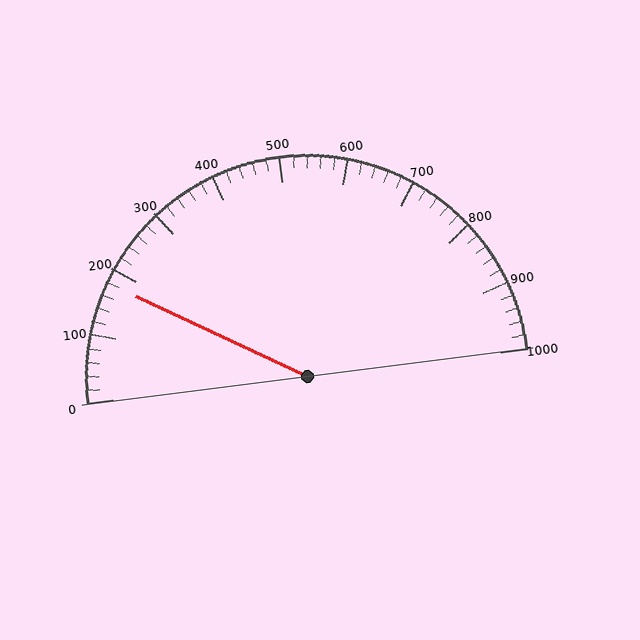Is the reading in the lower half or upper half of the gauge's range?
The reading is in the lower half of the range (0 to 1000).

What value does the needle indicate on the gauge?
The needle indicates approximately 180.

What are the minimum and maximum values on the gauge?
The gauge ranges from 0 to 1000.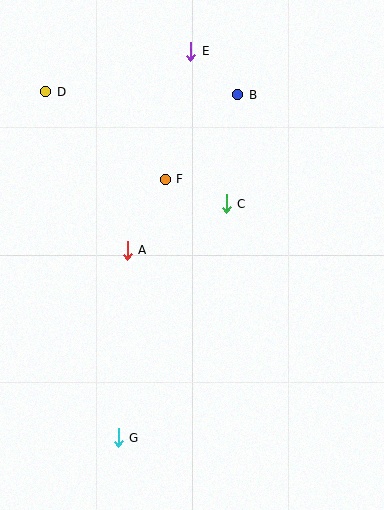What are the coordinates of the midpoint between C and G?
The midpoint between C and G is at (172, 321).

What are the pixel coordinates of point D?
Point D is at (46, 92).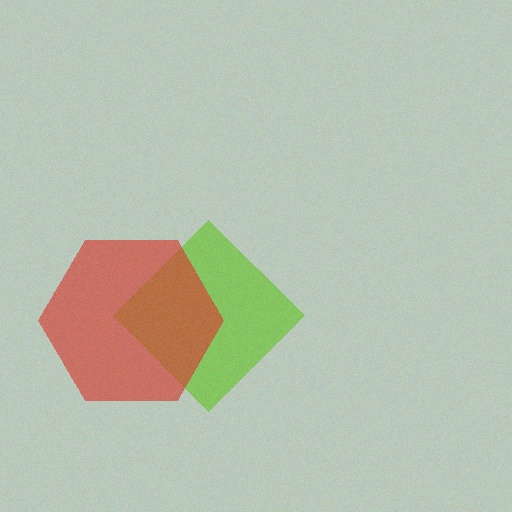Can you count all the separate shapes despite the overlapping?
Yes, there are 2 separate shapes.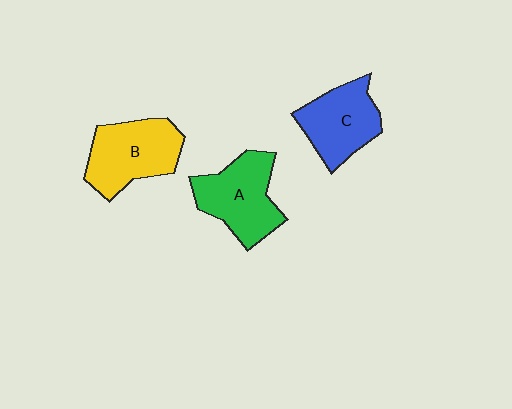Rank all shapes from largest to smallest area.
From largest to smallest: B (yellow), A (green), C (blue).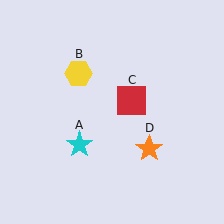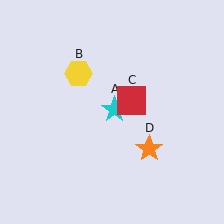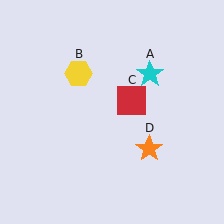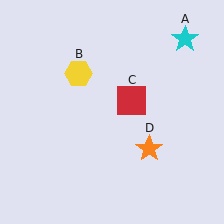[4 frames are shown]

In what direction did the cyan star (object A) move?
The cyan star (object A) moved up and to the right.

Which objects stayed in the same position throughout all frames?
Yellow hexagon (object B) and red square (object C) and orange star (object D) remained stationary.